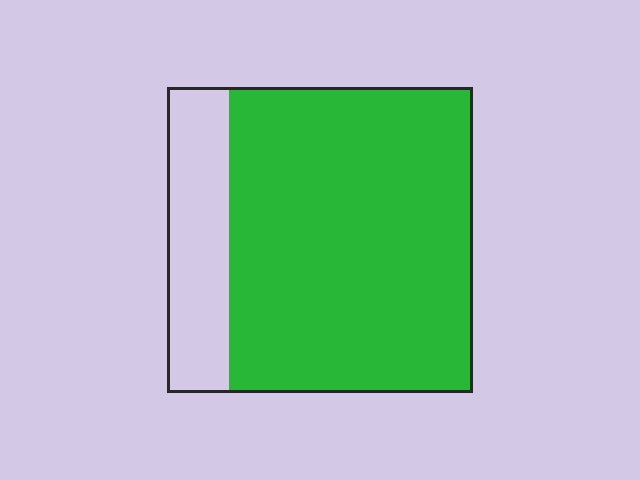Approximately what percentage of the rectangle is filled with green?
Approximately 80%.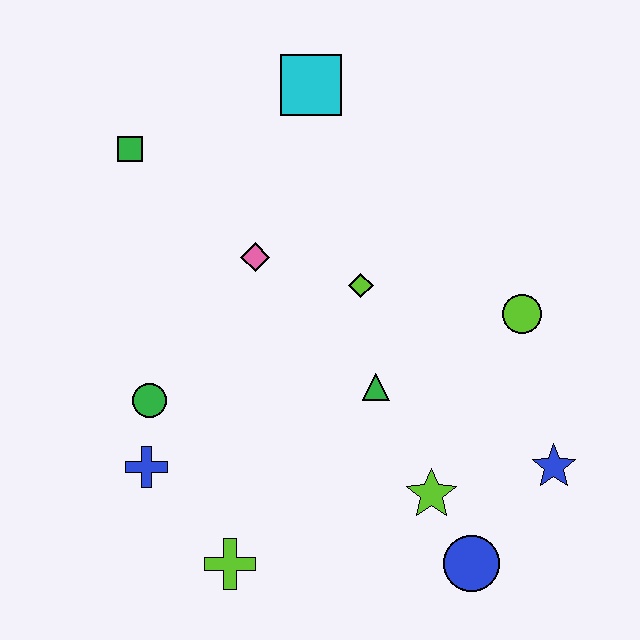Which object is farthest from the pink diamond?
The blue circle is farthest from the pink diamond.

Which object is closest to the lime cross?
The blue cross is closest to the lime cross.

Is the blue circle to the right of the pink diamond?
Yes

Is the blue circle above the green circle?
No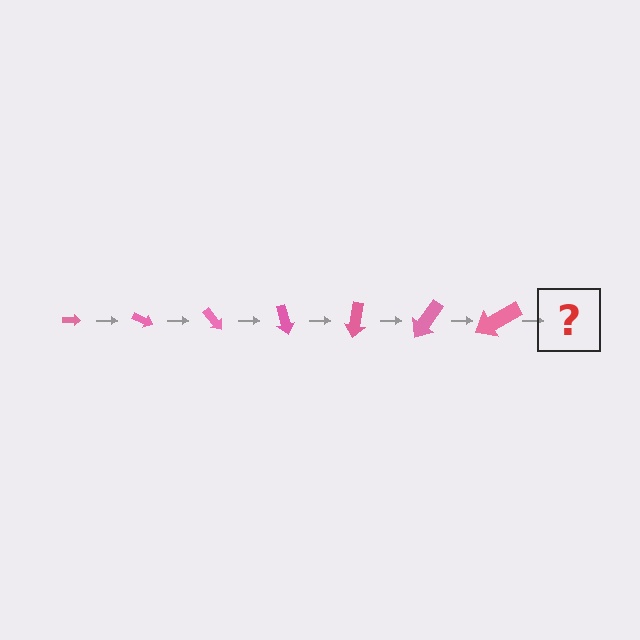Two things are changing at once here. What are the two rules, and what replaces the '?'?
The two rules are that the arrow grows larger each step and it rotates 25 degrees each step. The '?' should be an arrow, larger than the previous one and rotated 175 degrees from the start.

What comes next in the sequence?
The next element should be an arrow, larger than the previous one and rotated 175 degrees from the start.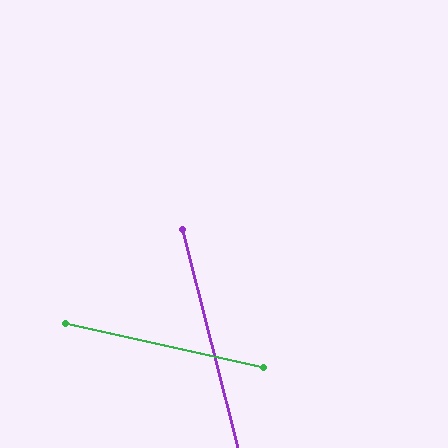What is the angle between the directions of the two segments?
Approximately 63 degrees.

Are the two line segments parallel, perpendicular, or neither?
Neither parallel nor perpendicular — they differ by about 63°.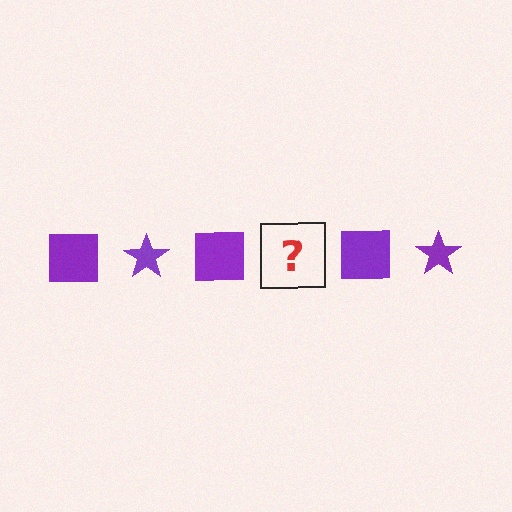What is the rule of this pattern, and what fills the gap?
The rule is that the pattern cycles through square, star shapes in purple. The gap should be filled with a purple star.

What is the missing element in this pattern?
The missing element is a purple star.